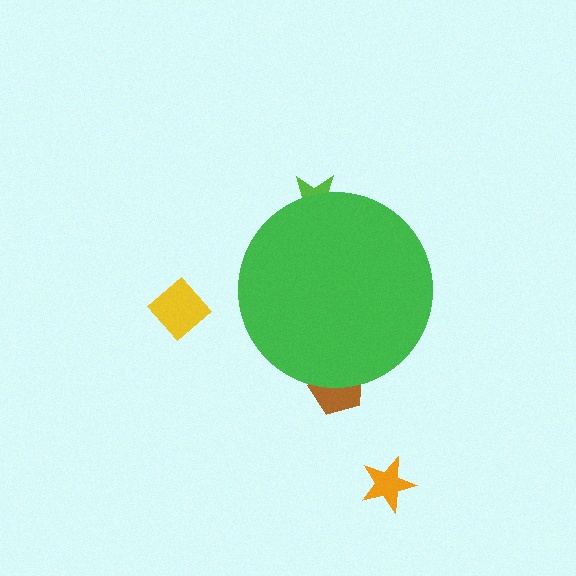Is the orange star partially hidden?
No, the orange star is fully visible.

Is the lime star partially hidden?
Yes, the lime star is partially hidden behind the green circle.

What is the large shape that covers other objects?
A green circle.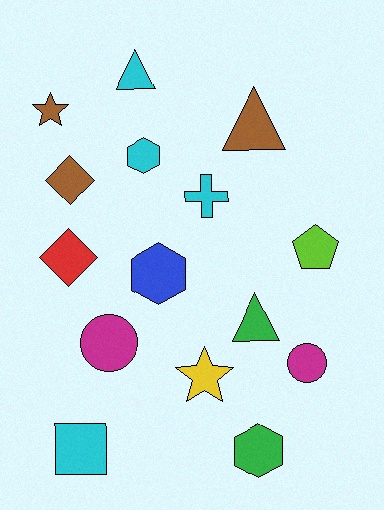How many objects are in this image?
There are 15 objects.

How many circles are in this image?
There are 2 circles.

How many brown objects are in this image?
There are 3 brown objects.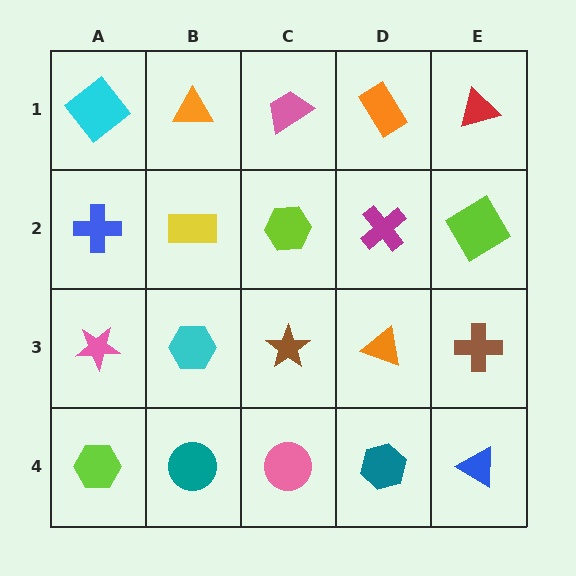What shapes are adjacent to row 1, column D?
A magenta cross (row 2, column D), a pink trapezoid (row 1, column C), a red triangle (row 1, column E).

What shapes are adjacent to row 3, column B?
A yellow rectangle (row 2, column B), a teal circle (row 4, column B), a pink star (row 3, column A), a brown star (row 3, column C).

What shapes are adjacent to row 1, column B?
A yellow rectangle (row 2, column B), a cyan diamond (row 1, column A), a pink trapezoid (row 1, column C).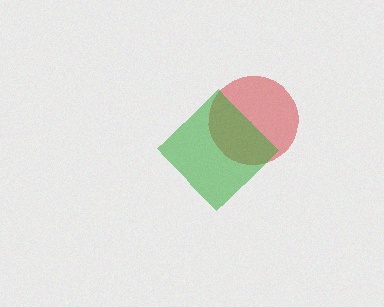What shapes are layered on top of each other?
The layered shapes are: a red circle, a green diamond.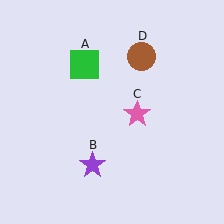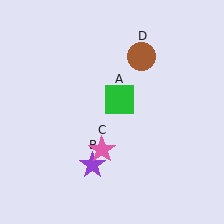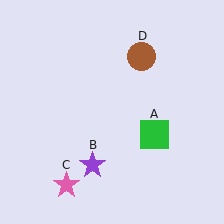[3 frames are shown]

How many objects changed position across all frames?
2 objects changed position: green square (object A), pink star (object C).